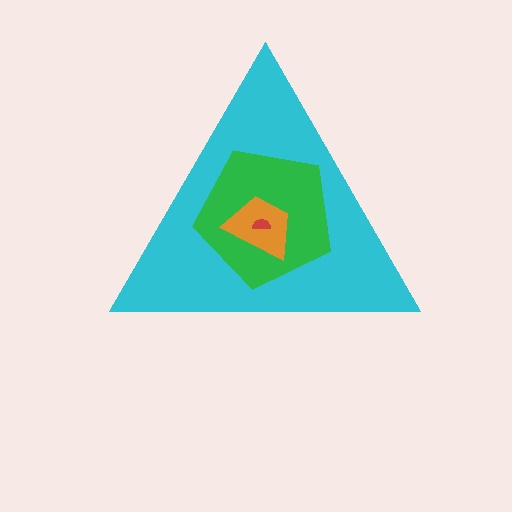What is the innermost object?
The red semicircle.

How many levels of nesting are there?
4.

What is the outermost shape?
The cyan triangle.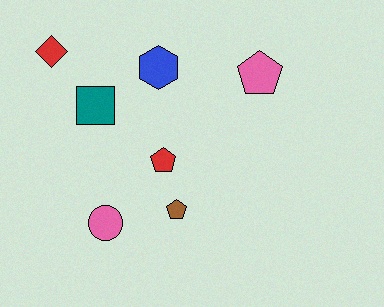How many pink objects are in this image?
There are 2 pink objects.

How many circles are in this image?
There is 1 circle.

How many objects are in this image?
There are 7 objects.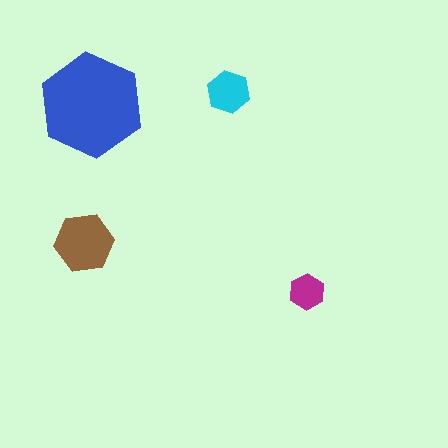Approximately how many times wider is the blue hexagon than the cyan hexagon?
About 2.5 times wider.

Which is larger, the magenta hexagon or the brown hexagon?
The brown one.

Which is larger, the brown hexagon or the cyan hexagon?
The brown one.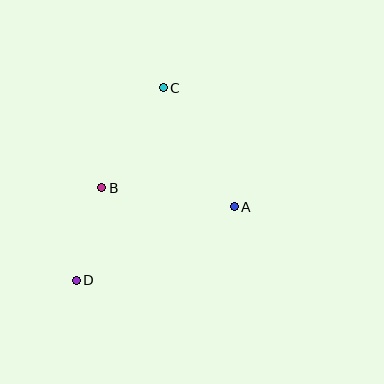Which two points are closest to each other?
Points B and D are closest to each other.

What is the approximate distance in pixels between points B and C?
The distance between B and C is approximately 117 pixels.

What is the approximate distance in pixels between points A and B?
The distance between A and B is approximately 134 pixels.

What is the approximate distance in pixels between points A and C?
The distance between A and C is approximately 138 pixels.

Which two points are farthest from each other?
Points C and D are farthest from each other.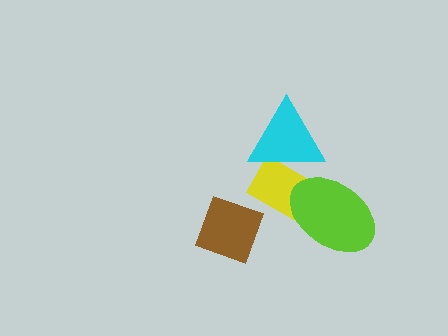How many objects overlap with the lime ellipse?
1 object overlaps with the lime ellipse.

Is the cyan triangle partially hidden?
No, no other shape covers it.